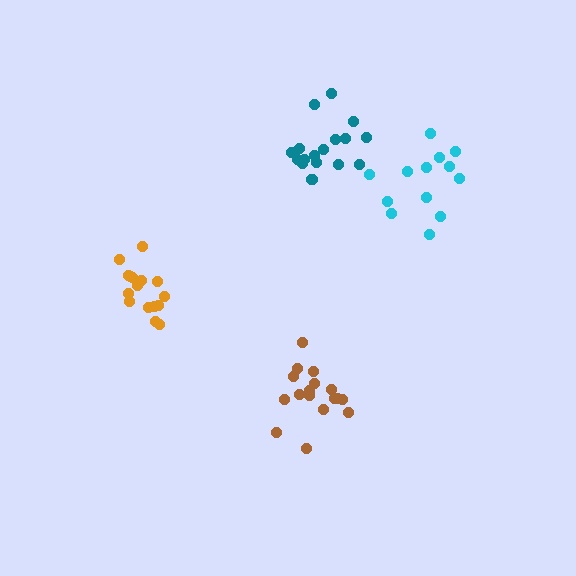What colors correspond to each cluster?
The clusters are colored: orange, cyan, brown, teal.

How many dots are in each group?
Group 1: 16 dots, Group 2: 13 dots, Group 3: 17 dots, Group 4: 18 dots (64 total).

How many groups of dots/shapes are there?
There are 4 groups.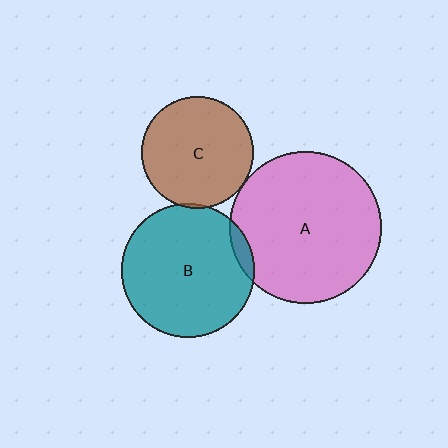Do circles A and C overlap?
Yes.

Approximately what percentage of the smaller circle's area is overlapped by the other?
Approximately 5%.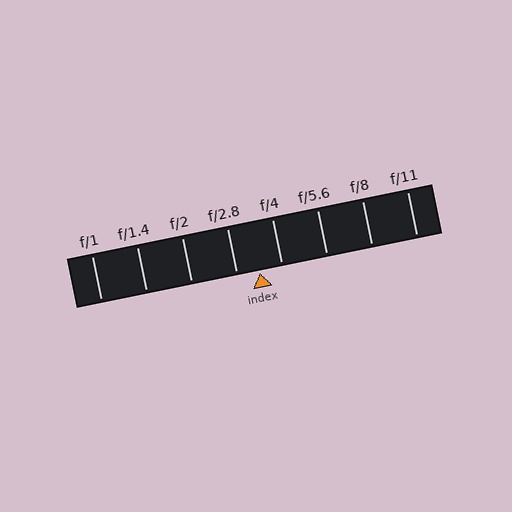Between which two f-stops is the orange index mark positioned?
The index mark is between f/2.8 and f/4.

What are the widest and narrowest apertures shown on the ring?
The widest aperture shown is f/1 and the narrowest is f/11.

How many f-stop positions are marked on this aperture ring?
There are 8 f-stop positions marked.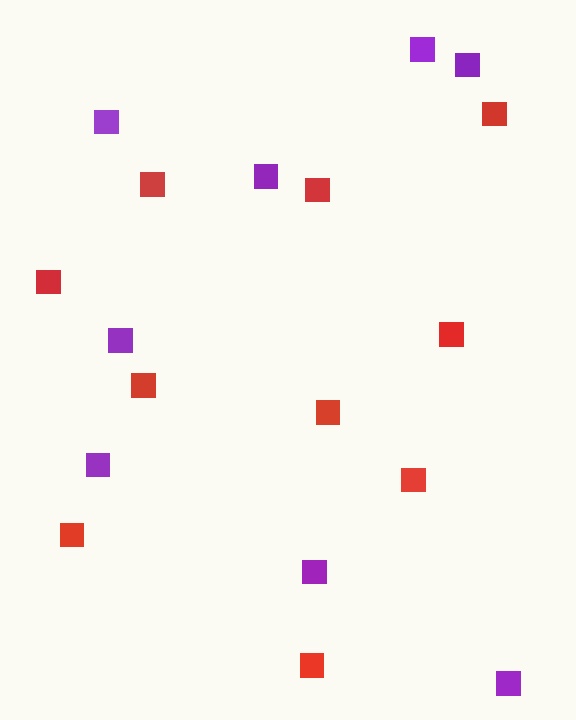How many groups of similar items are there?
There are 2 groups: one group of red squares (10) and one group of purple squares (8).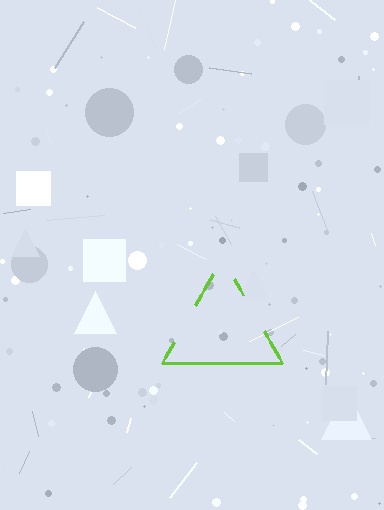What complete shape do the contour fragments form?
The contour fragments form a triangle.